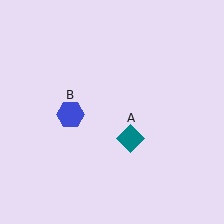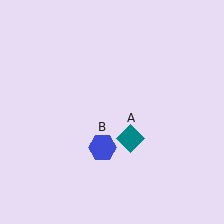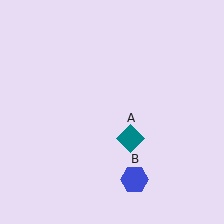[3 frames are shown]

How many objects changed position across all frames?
1 object changed position: blue hexagon (object B).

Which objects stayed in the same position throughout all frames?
Teal diamond (object A) remained stationary.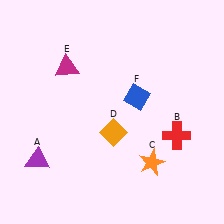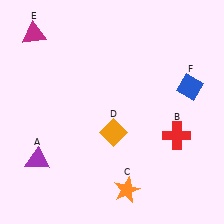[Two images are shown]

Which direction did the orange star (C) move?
The orange star (C) moved down.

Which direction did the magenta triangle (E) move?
The magenta triangle (E) moved up.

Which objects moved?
The objects that moved are: the orange star (C), the magenta triangle (E), the blue diamond (F).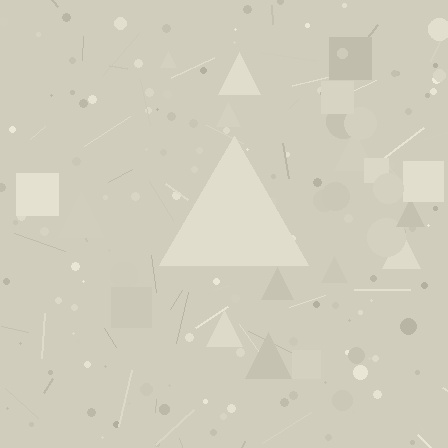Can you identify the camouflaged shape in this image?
The camouflaged shape is a triangle.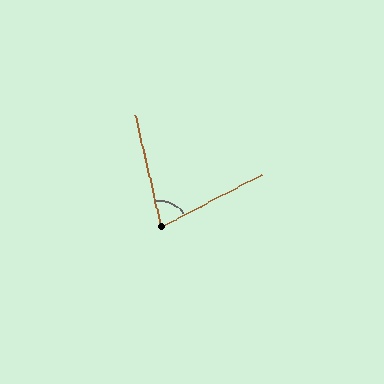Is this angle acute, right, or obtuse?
It is acute.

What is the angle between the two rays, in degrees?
Approximately 75 degrees.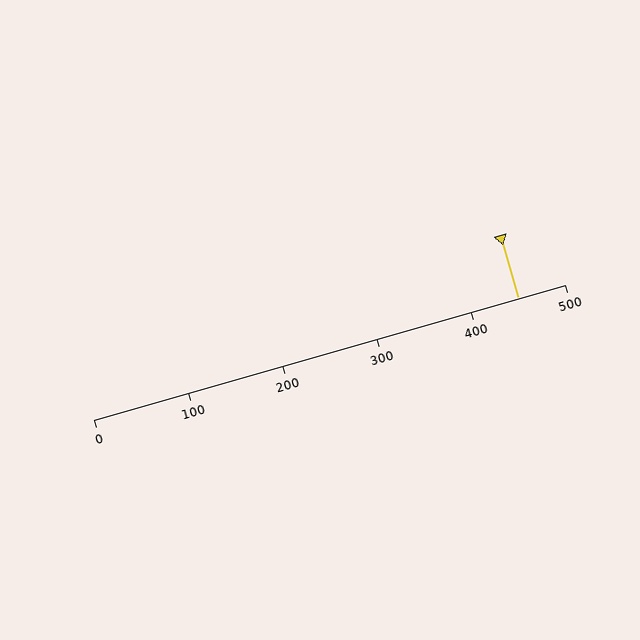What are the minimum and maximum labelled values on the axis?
The axis runs from 0 to 500.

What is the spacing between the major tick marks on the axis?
The major ticks are spaced 100 apart.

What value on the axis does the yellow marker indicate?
The marker indicates approximately 450.